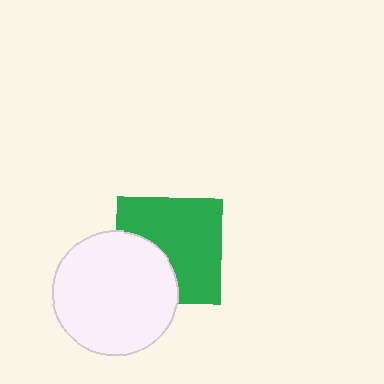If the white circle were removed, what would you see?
You would see the complete green square.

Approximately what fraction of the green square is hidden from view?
Roughly 33% of the green square is hidden behind the white circle.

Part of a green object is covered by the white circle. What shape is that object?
It is a square.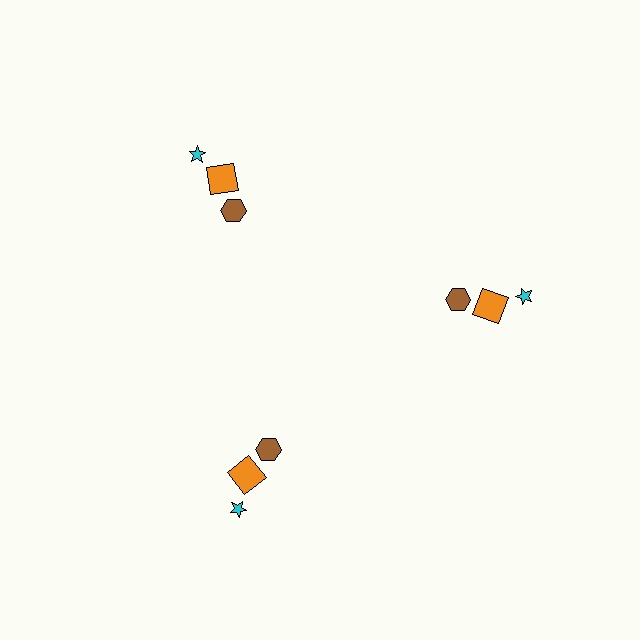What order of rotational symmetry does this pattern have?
This pattern has 3-fold rotational symmetry.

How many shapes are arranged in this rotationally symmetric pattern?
There are 9 shapes, arranged in 3 groups of 3.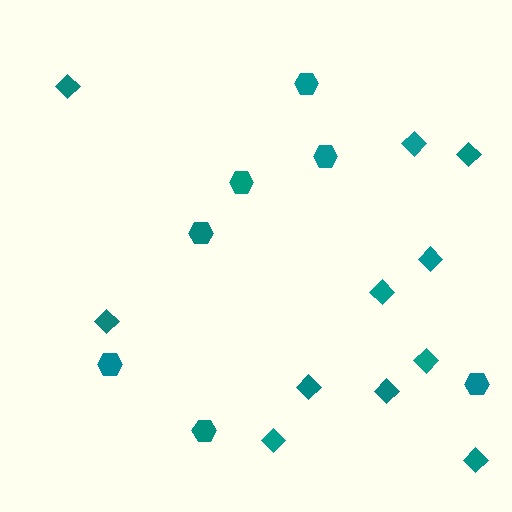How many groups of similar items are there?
There are 2 groups: one group of diamonds (11) and one group of hexagons (7).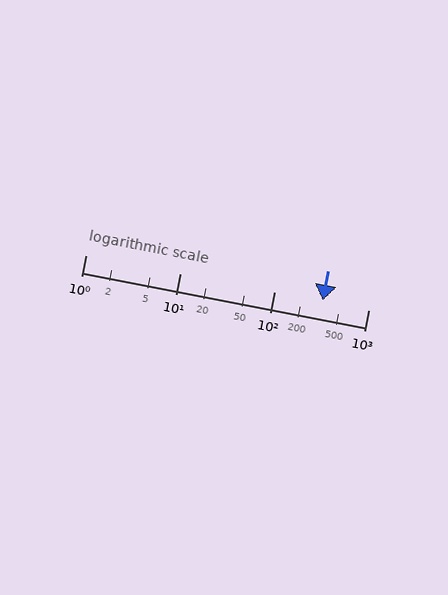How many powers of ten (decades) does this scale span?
The scale spans 3 decades, from 1 to 1000.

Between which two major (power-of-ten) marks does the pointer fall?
The pointer is between 100 and 1000.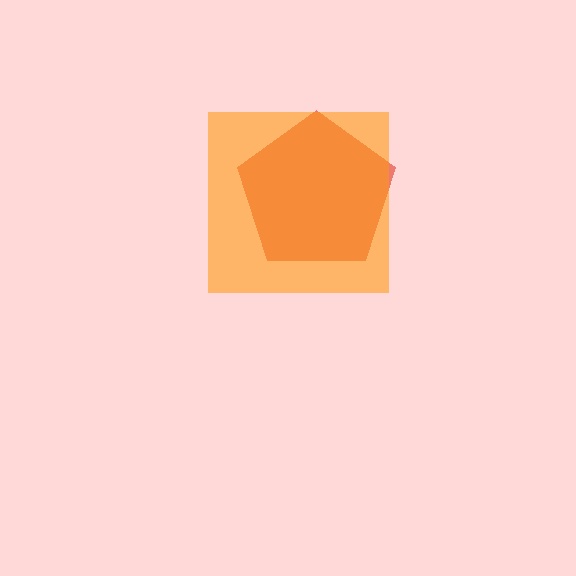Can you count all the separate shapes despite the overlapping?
Yes, there are 2 separate shapes.